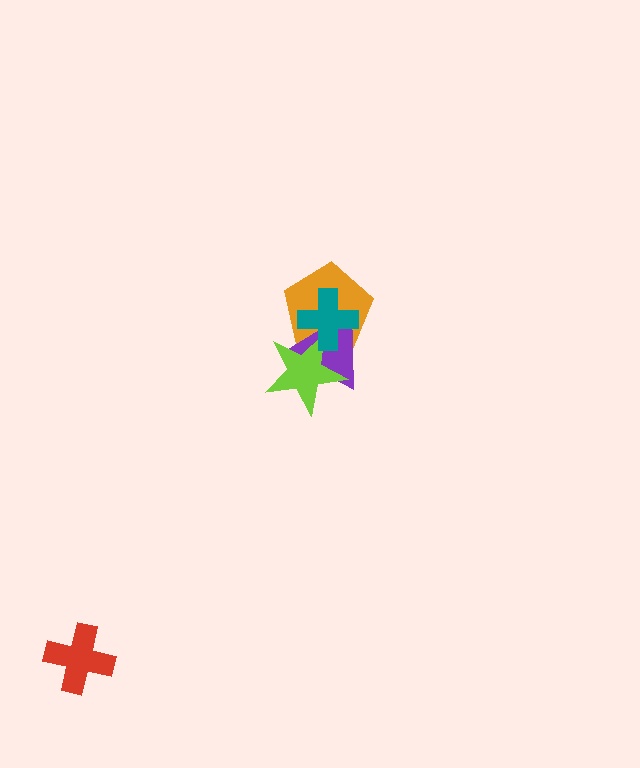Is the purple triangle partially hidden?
Yes, it is partially covered by another shape.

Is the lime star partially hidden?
Yes, it is partially covered by another shape.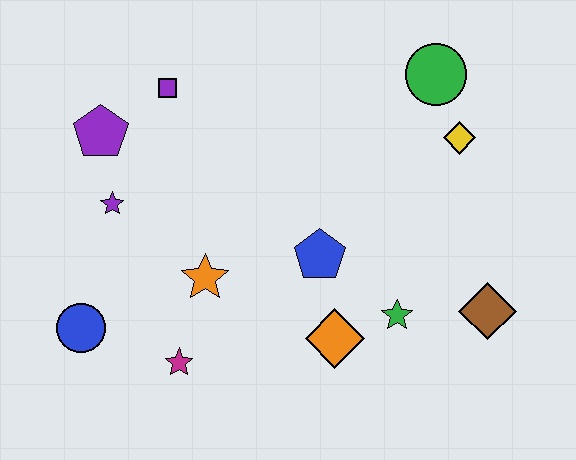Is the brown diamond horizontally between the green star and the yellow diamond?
No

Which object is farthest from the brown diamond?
The purple pentagon is farthest from the brown diamond.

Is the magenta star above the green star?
No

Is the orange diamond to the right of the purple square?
Yes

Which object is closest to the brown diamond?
The green star is closest to the brown diamond.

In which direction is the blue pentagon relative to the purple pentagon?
The blue pentagon is to the right of the purple pentagon.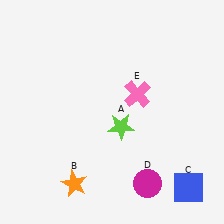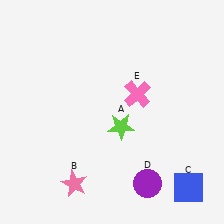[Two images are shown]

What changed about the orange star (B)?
In Image 1, B is orange. In Image 2, it changed to pink.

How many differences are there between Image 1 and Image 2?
There are 2 differences between the two images.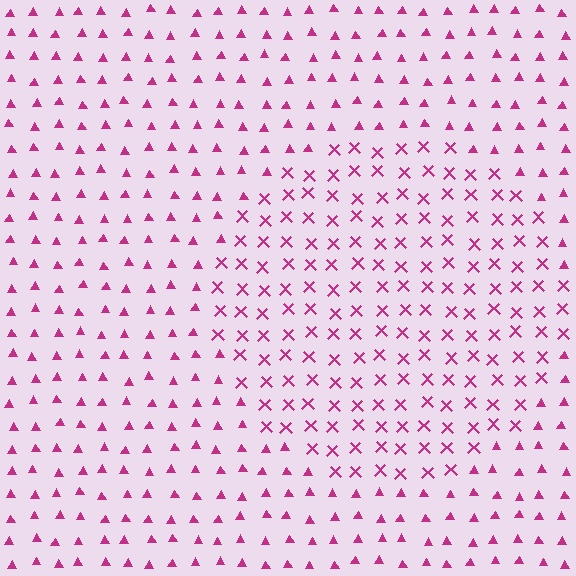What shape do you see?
I see a circle.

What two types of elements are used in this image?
The image uses X marks inside the circle region and triangles outside it.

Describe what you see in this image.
The image is filled with small magenta elements arranged in a uniform grid. A circle-shaped region contains X marks, while the surrounding area contains triangles. The boundary is defined purely by the change in element shape.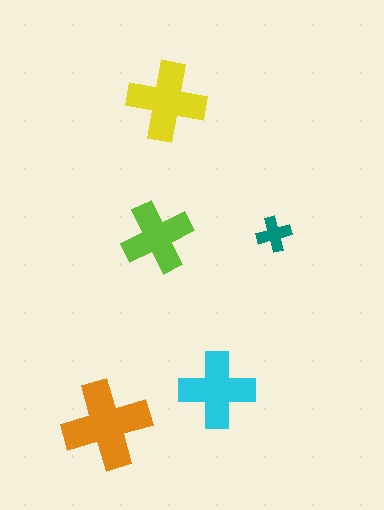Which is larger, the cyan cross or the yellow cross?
The yellow one.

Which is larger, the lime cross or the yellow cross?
The yellow one.